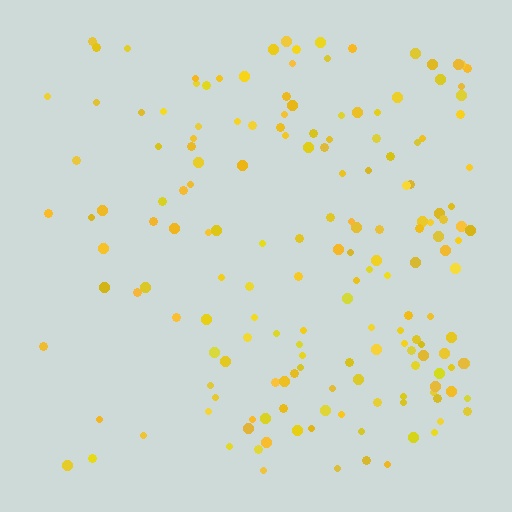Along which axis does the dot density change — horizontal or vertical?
Horizontal.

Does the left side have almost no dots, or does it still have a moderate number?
Still a moderate number, just noticeably fewer than the right.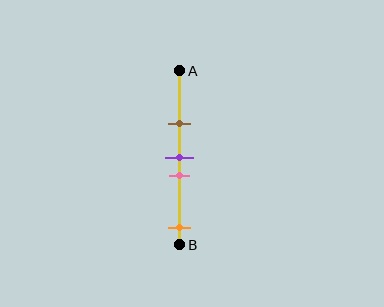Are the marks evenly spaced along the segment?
No, the marks are not evenly spaced.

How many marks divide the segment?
There are 4 marks dividing the segment.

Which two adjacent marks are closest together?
The purple and pink marks are the closest adjacent pair.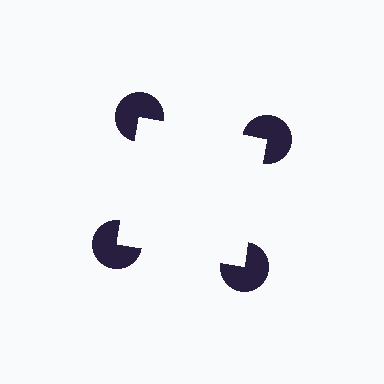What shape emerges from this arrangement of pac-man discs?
An illusory square — its edges are inferred from the aligned wedge cuts in the pac-man discs, not physically drawn.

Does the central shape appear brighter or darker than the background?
It typically appears slightly brighter than the background, even though no actual brightness change is drawn.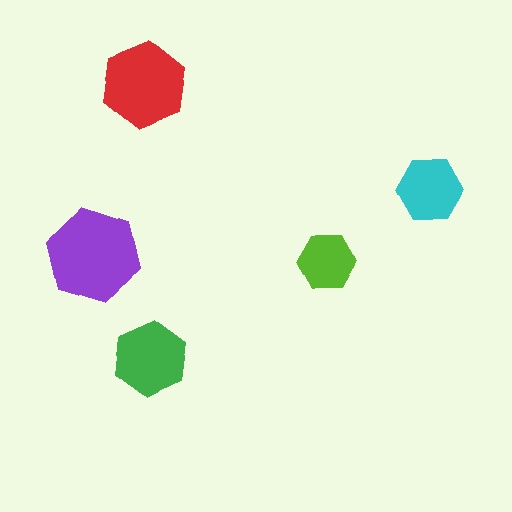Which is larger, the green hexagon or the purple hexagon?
The purple one.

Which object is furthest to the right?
The cyan hexagon is rightmost.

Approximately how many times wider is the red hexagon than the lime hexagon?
About 1.5 times wider.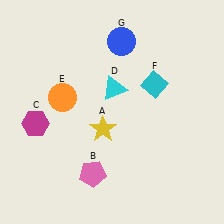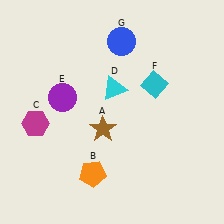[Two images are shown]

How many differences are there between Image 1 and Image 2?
There are 3 differences between the two images.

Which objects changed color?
A changed from yellow to brown. B changed from pink to orange. E changed from orange to purple.